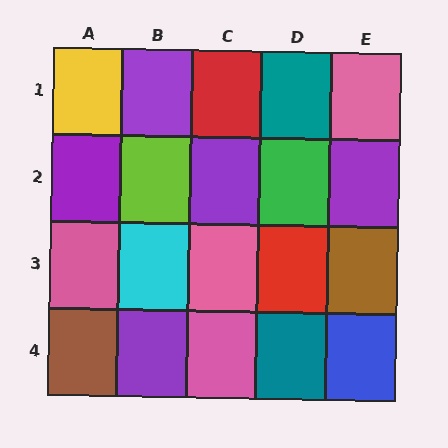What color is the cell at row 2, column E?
Purple.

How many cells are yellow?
1 cell is yellow.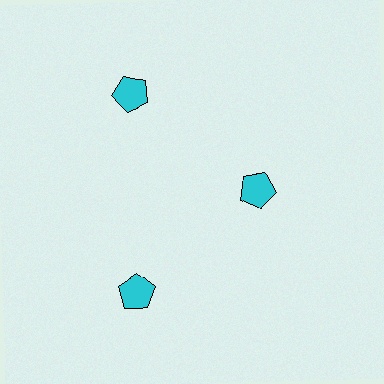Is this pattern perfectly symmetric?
No. The 3 cyan pentagons are arranged in a ring, but one element near the 3 o'clock position is pulled inward toward the center, breaking the 3-fold rotational symmetry.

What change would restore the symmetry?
The symmetry would be restored by moving it outward, back onto the ring so that all 3 pentagons sit at equal angles and equal distance from the center.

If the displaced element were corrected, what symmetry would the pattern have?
It would have 3-fold rotational symmetry — the pattern would map onto itself every 120 degrees.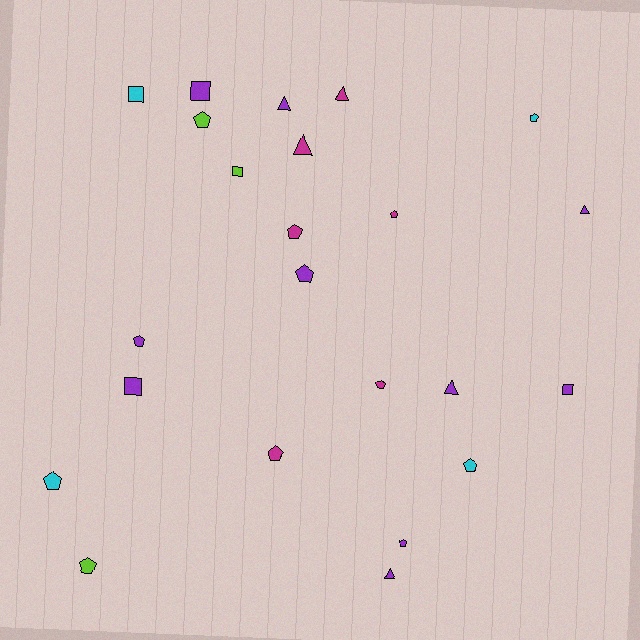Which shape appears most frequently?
Pentagon, with 12 objects.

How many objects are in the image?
There are 23 objects.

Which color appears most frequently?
Purple, with 10 objects.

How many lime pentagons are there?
There are 2 lime pentagons.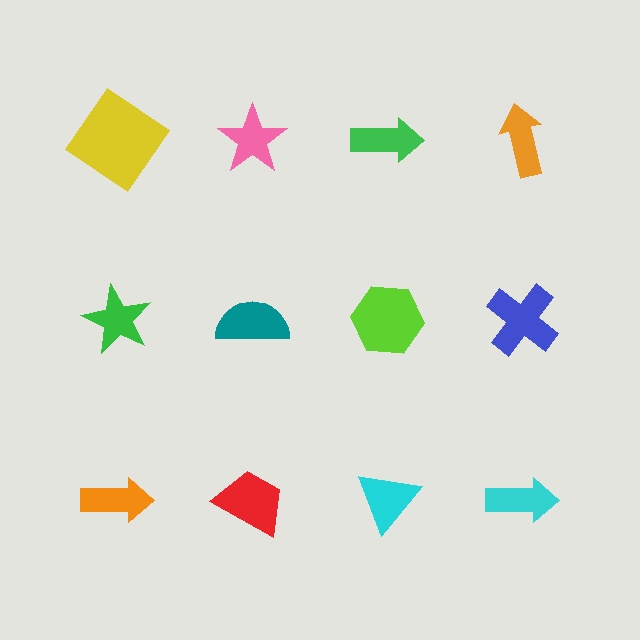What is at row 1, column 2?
A pink star.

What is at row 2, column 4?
A blue cross.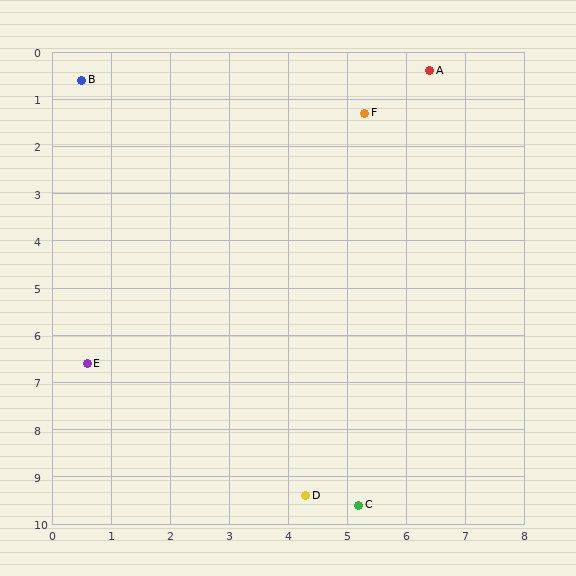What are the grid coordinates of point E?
Point E is at approximately (0.6, 6.6).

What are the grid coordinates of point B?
Point B is at approximately (0.5, 0.6).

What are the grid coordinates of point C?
Point C is at approximately (5.2, 9.6).